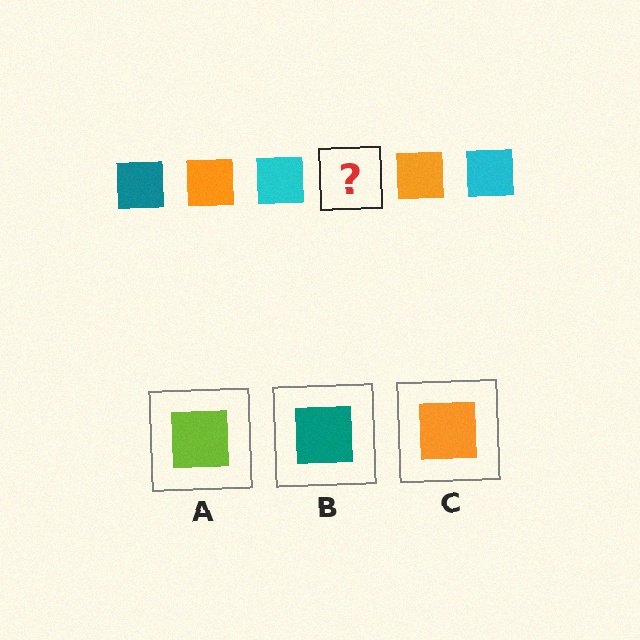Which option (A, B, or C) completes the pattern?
B.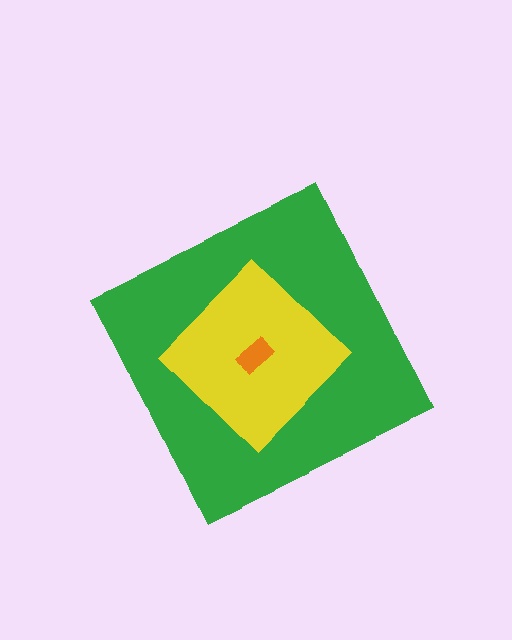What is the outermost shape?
The green diamond.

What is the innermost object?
The orange rectangle.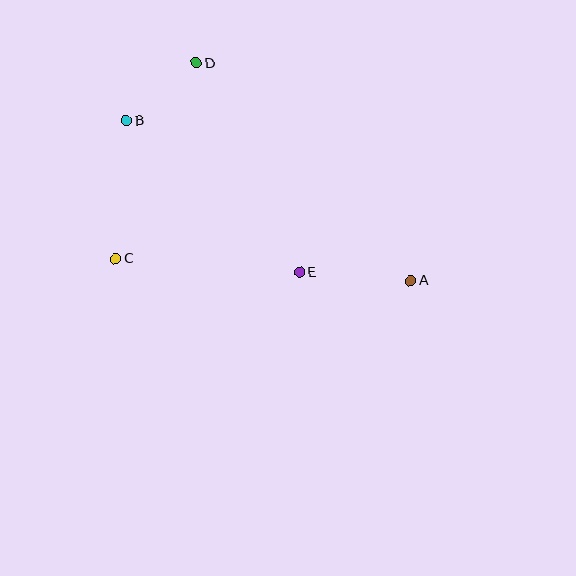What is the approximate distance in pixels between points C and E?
The distance between C and E is approximately 184 pixels.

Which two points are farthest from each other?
Points A and B are farthest from each other.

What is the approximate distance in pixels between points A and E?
The distance between A and E is approximately 111 pixels.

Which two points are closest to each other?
Points B and D are closest to each other.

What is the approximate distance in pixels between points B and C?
The distance between B and C is approximately 139 pixels.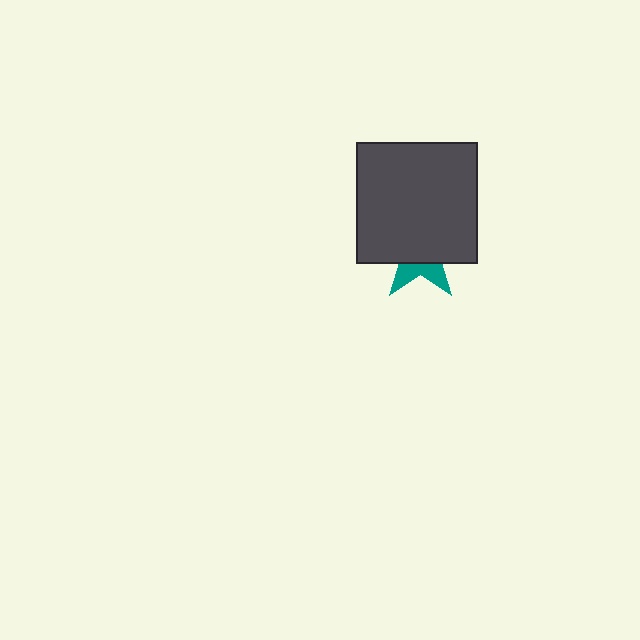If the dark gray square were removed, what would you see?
You would see the complete teal star.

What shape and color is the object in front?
The object in front is a dark gray square.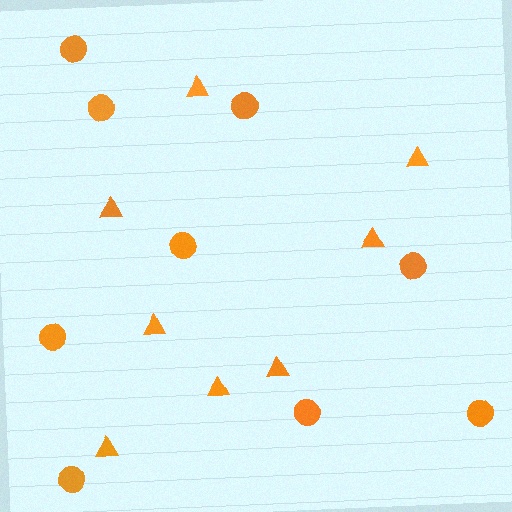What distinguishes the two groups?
There are 2 groups: one group of triangles (8) and one group of circles (9).